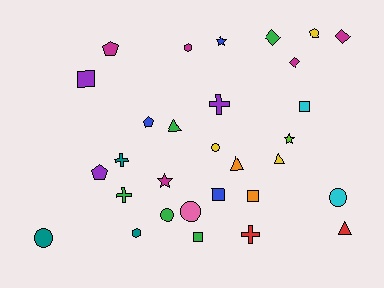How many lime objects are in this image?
There is 1 lime object.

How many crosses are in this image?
There are 4 crosses.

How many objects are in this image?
There are 30 objects.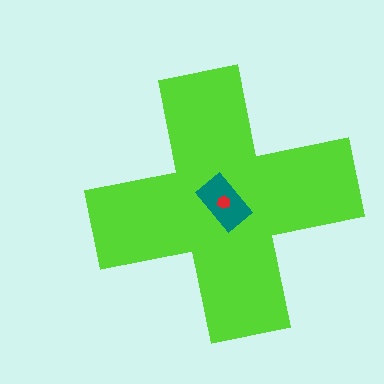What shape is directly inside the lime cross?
The teal rectangle.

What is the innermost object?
The red hexagon.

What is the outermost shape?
The lime cross.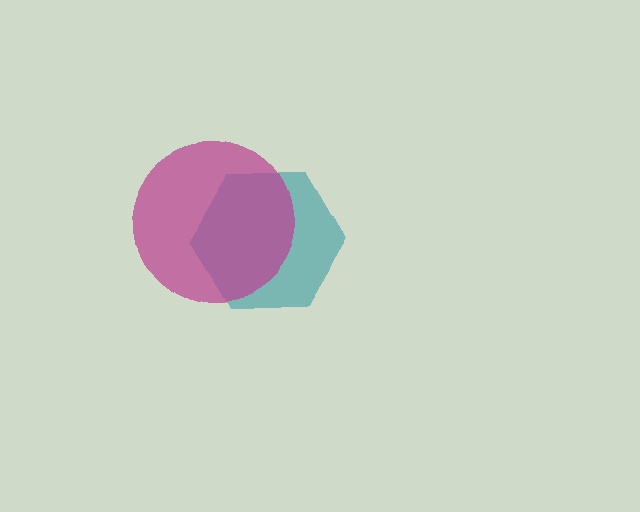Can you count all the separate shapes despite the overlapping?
Yes, there are 2 separate shapes.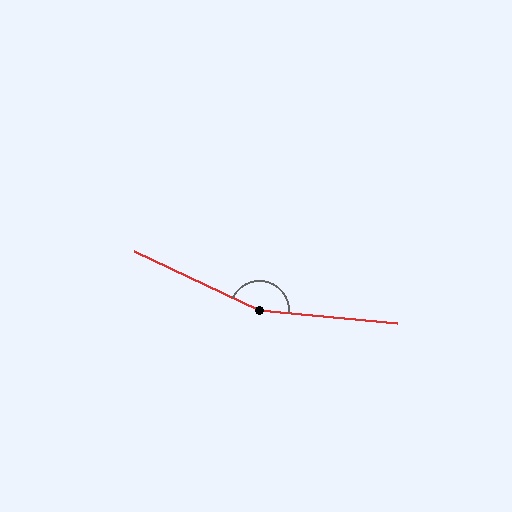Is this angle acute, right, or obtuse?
It is obtuse.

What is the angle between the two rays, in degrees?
Approximately 160 degrees.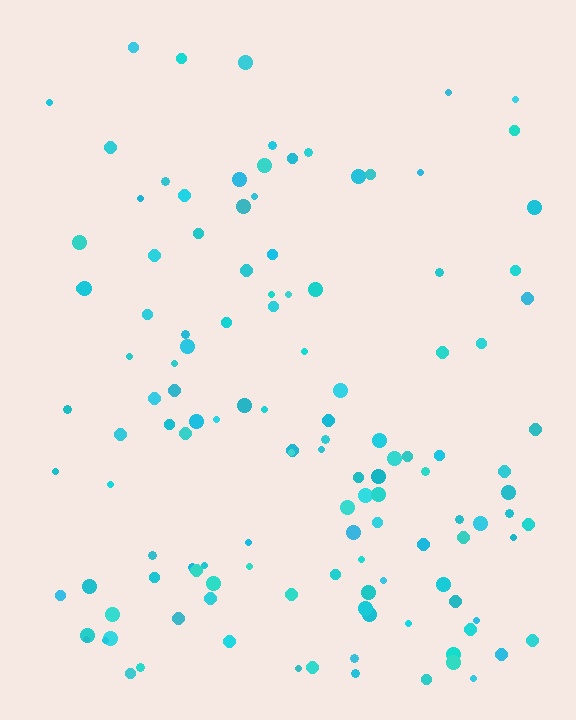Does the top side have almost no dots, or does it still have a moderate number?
Still a moderate number, just noticeably fewer than the bottom.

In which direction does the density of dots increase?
From top to bottom, with the bottom side densest.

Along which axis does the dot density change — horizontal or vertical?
Vertical.